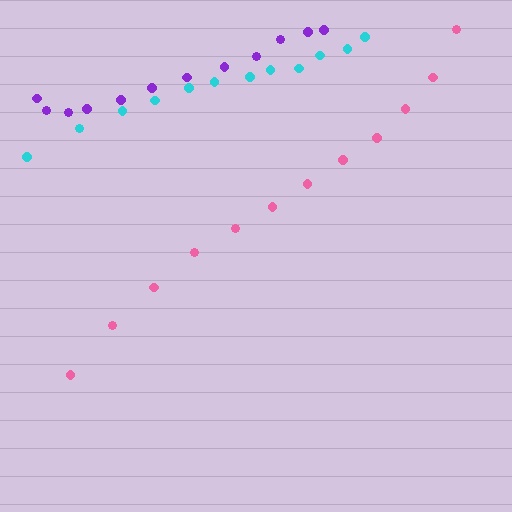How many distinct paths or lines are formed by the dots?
There are 3 distinct paths.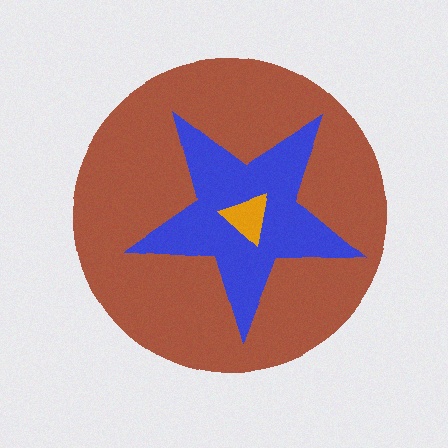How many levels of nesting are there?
3.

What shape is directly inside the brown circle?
The blue star.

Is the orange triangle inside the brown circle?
Yes.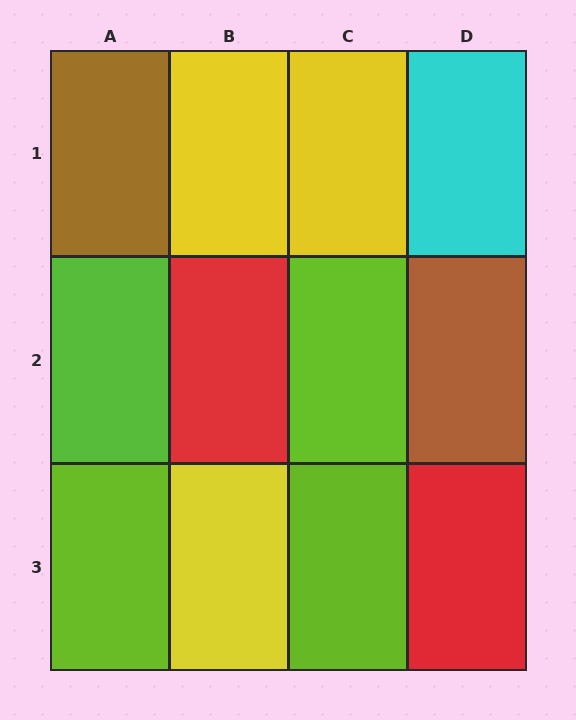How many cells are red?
2 cells are red.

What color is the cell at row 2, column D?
Brown.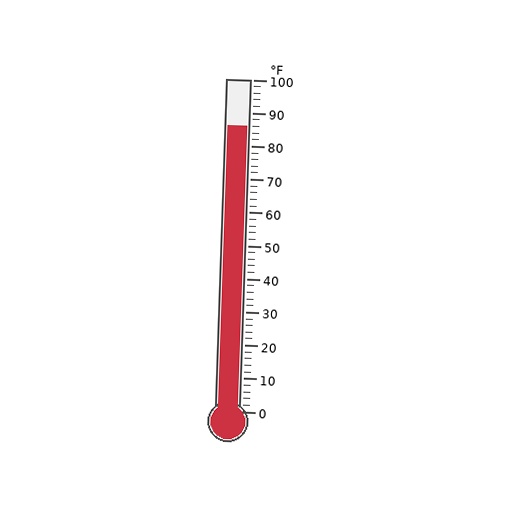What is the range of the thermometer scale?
The thermometer scale ranges from 0°F to 100°F.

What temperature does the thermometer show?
The thermometer shows approximately 86°F.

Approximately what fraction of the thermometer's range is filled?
The thermometer is filled to approximately 85% of its range.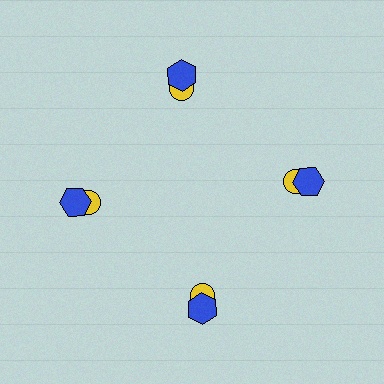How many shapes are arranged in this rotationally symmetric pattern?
There are 8 shapes, arranged in 4 groups of 2.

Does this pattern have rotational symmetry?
Yes, this pattern has 4-fold rotational symmetry. It looks the same after rotating 90 degrees around the center.